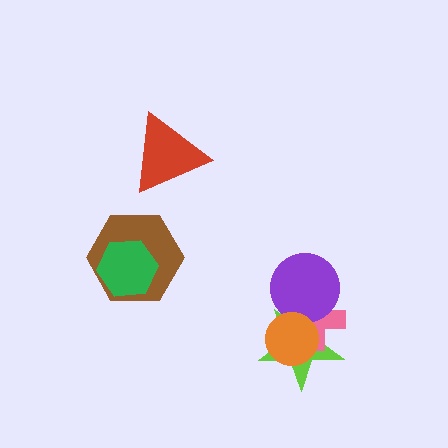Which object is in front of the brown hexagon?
The green hexagon is in front of the brown hexagon.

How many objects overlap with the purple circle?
3 objects overlap with the purple circle.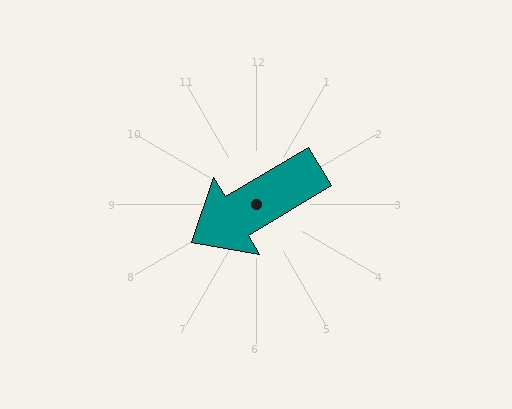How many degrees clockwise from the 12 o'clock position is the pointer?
Approximately 239 degrees.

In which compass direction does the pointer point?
Southwest.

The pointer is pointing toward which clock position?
Roughly 8 o'clock.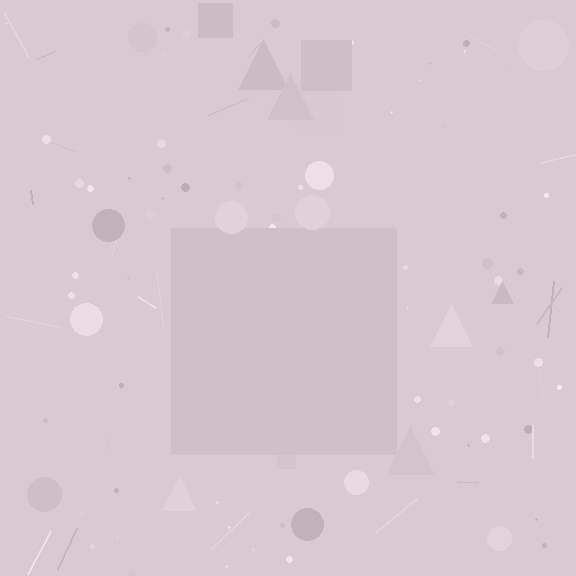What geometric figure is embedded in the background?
A square is embedded in the background.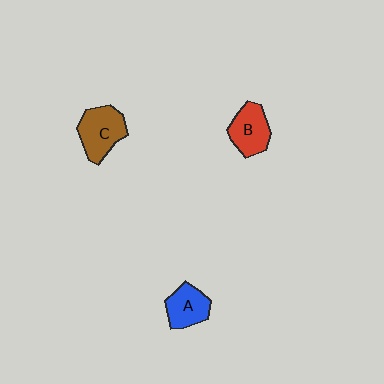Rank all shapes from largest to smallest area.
From largest to smallest: C (brown), B (red), A (blue).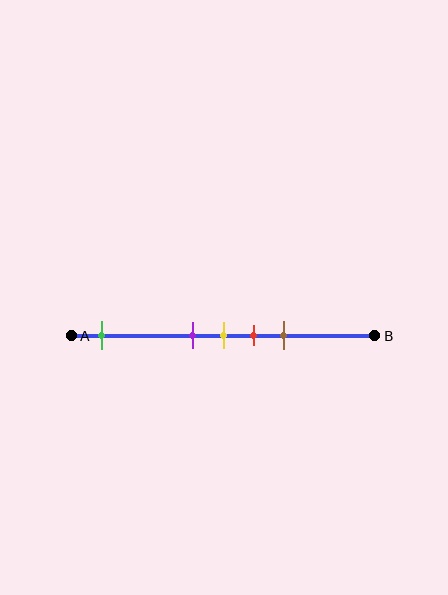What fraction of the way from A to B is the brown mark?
The brown mark is approximately 70% (0.7) of the way from A to B.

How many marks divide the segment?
There are 5 marks dividing the segment.